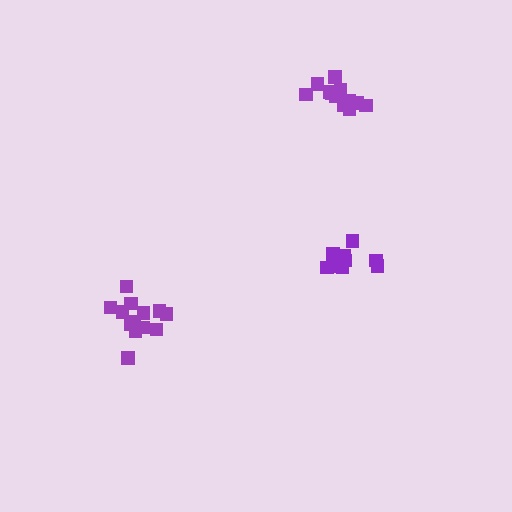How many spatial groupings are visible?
There are 3 spatial groupings.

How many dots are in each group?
Group 1: 10 dots, Group 2: 13 dots, Group 3: 12 dots (35 total).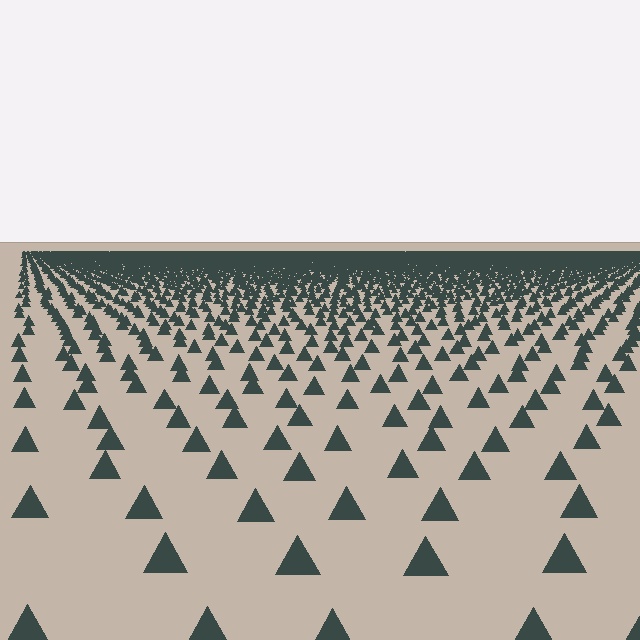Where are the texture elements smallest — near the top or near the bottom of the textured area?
Near the top.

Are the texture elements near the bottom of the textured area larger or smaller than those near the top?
Larger. Near the bottom, elements are closer to the viewer and appear at a bigger on-screen size.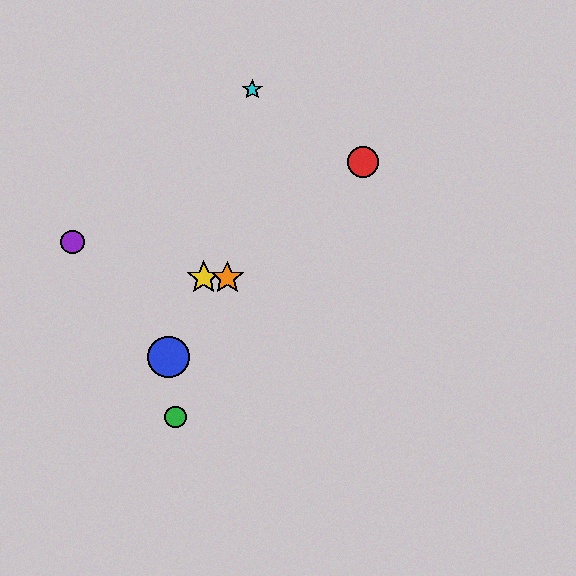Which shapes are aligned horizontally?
The yellow star, the orange star are aligned horizontally.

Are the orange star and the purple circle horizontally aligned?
No, the orange star is at y≈278 and the purple circle is at y≈242.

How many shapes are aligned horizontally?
2 shapes (the yellow star, the orange star) are aligned horizontally.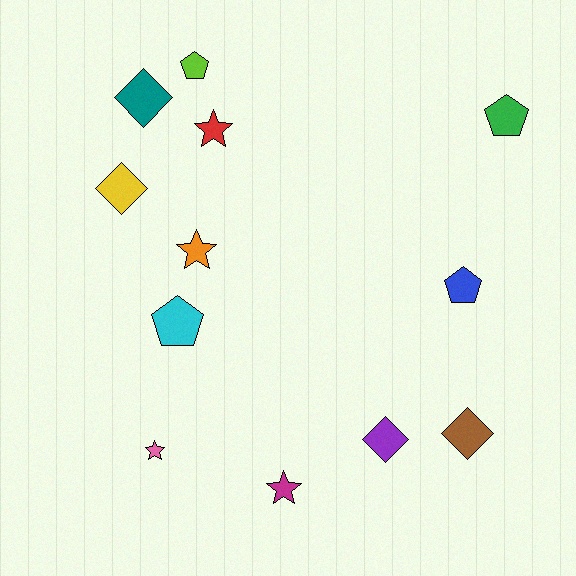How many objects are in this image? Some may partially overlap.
There are 12 objects.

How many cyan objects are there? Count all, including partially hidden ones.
There is 1 cyan object.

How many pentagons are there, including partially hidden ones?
There are 4 pentagons.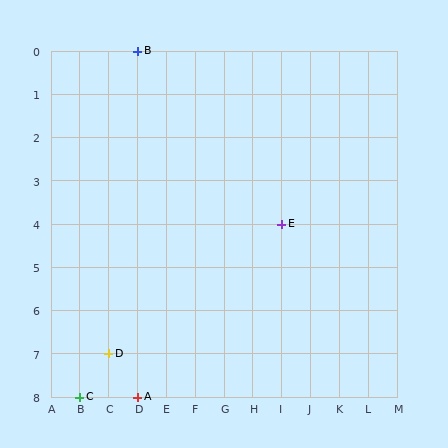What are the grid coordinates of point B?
Point B is at grid coordinates (D, 0).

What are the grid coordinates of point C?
Point C is at grid coordinates (B, 8).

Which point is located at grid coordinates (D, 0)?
Point B is at (D, 0).